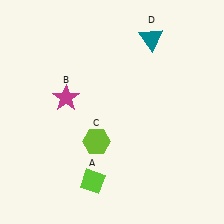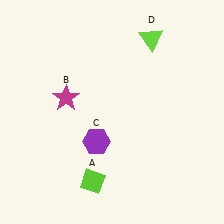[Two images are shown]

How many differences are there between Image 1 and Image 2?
There are 2 differences between the two images.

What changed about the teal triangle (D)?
In Image 1, D is teal. In Image 2, it changed to lime.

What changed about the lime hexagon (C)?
In Image 1, C is lime. In Image 2, it changed to purple.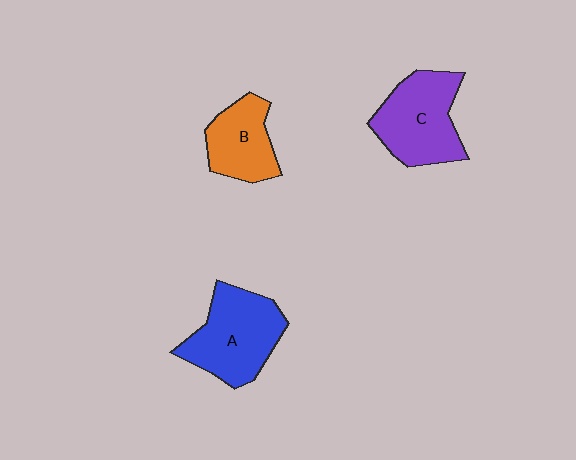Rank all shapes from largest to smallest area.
From largest to smallest: A (blue), C (purple), B (orange).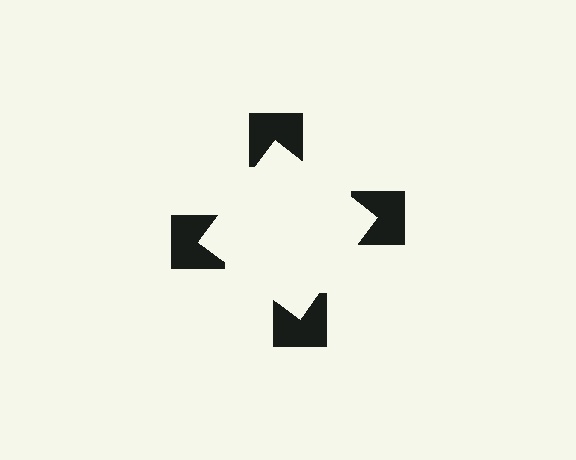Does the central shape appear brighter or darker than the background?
It typically appears slightly brighter than the background, even though no actual brightness change is drawn.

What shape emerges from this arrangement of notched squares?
An illusory square — its edges are inferred from the aligned wedge cuts in the notched squares, not physically drawn.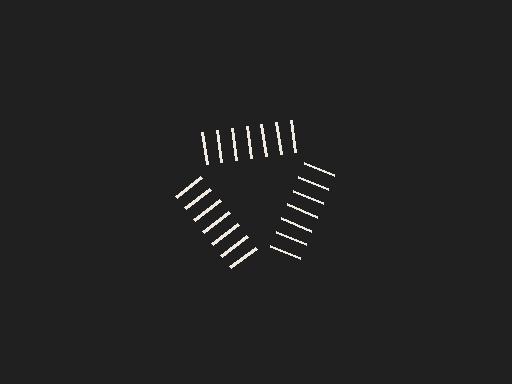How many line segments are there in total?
21 — 7 along each of the 3 edges.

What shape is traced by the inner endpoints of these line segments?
An illusory triangle — the line segments terminate on its edges but no continuous stroke is drawn.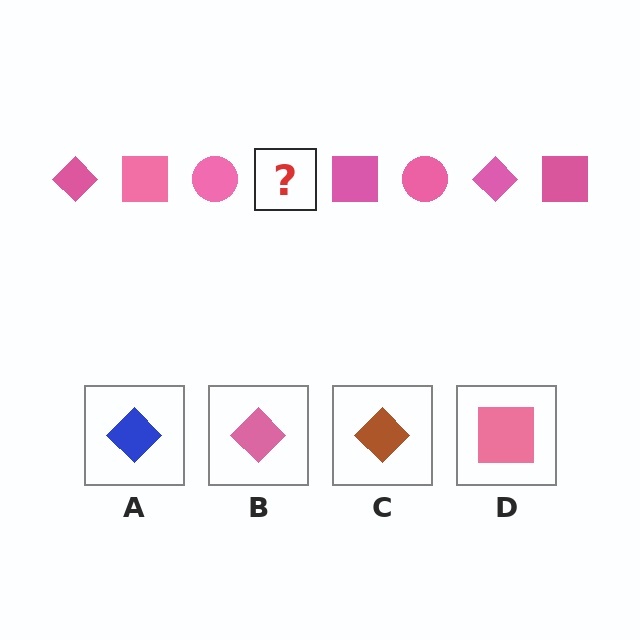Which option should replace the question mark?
Option B.